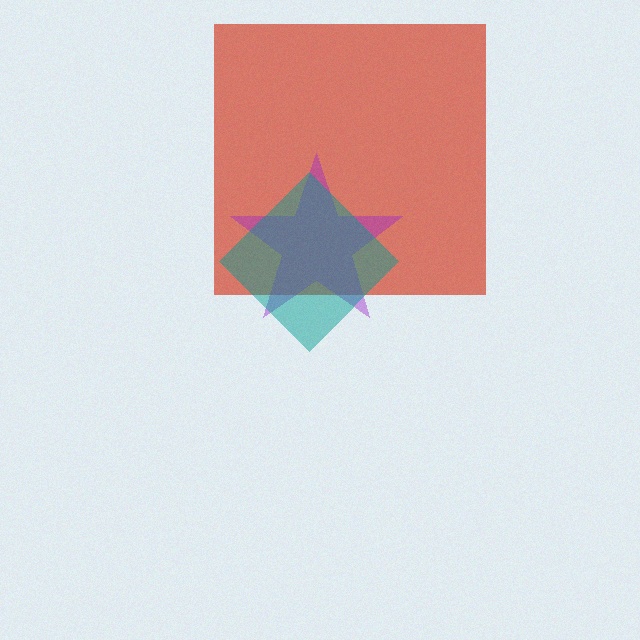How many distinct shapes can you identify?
There are 3 distinct shapes: a red square, a purple star, a teal diamond.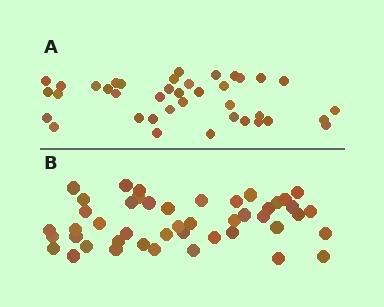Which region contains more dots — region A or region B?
Region B (the bottom region) has more dots.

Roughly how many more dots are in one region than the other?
Region B has roughly 8 or so more dots than region A.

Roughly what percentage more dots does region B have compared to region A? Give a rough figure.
About 20% more.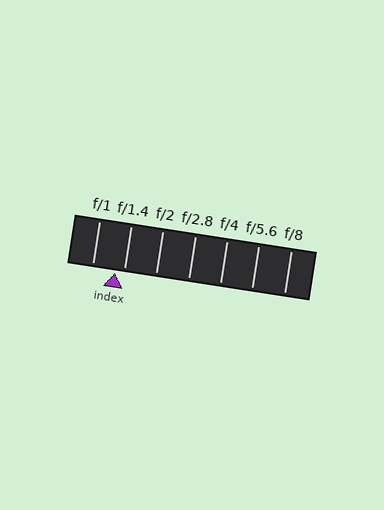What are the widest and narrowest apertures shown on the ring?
The widest aperture shown is f/1 and the narrowest is f/8.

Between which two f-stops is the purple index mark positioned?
The index mark is between f/1 and f/1.4.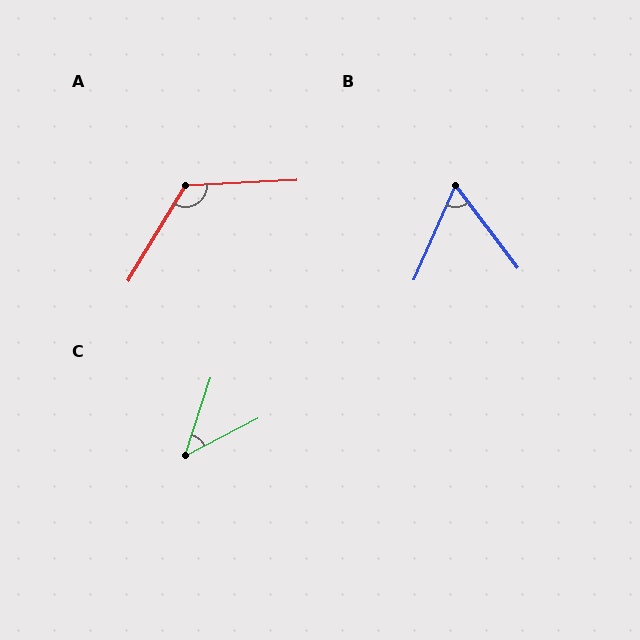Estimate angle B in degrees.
Approximately 61 degrees.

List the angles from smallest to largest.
C (45°), B (61°), A (124°).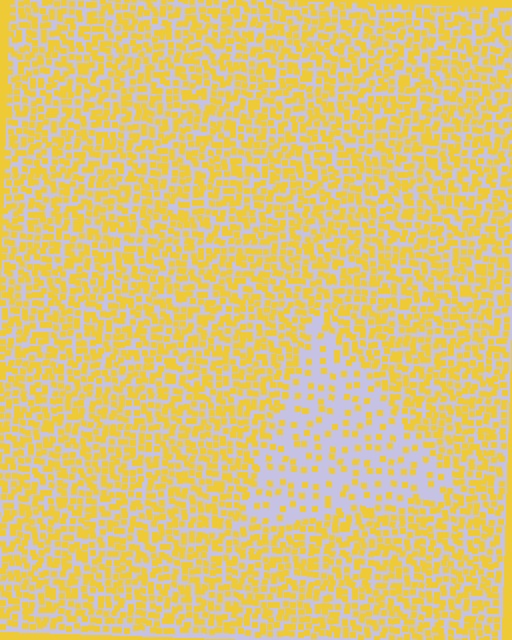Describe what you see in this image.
The image contains small yellow elements arranged at two different densities. A triangle-shaped region is visible where the elements are less densely packed than the surrounding area.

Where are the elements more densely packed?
The elements are more densely packed outside the triangle boundary.